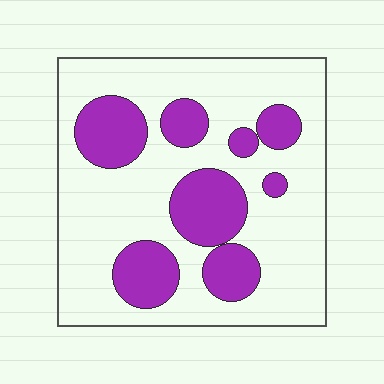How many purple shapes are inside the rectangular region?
8.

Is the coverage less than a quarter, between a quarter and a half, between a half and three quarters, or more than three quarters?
Between a quarter and a half.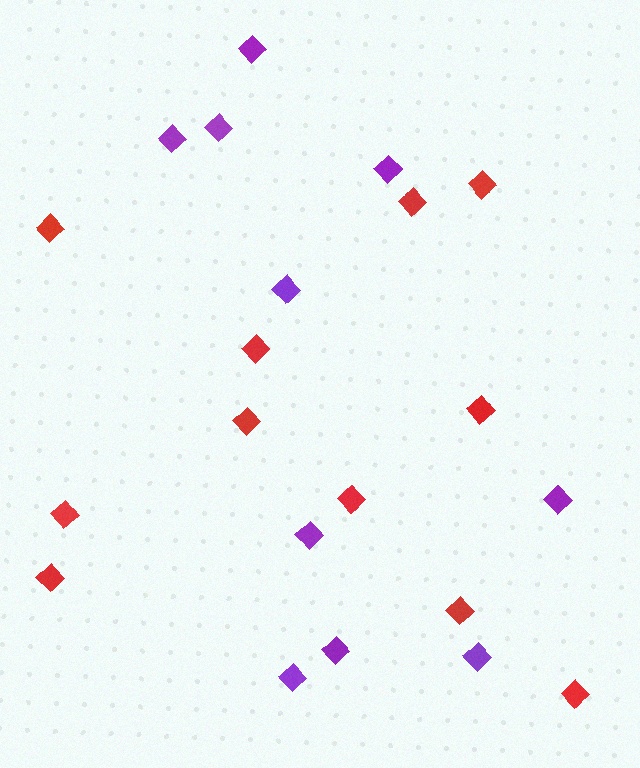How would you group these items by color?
There are 2 groups: one group of purple diamonds (10) and one group of red diamonds (11).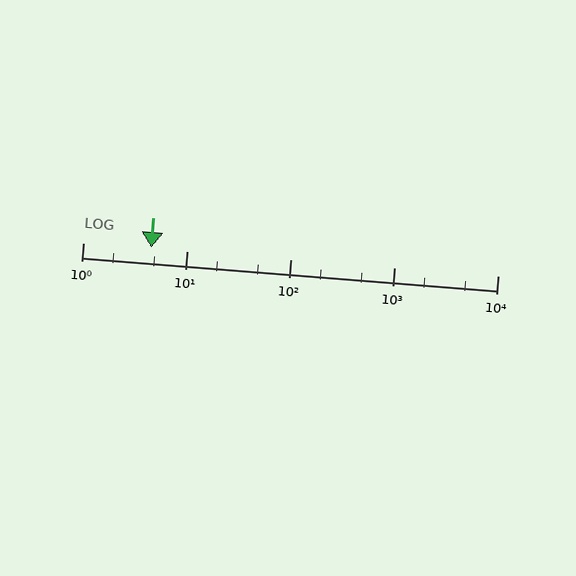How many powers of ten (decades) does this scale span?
The scale spans 4 decades, from 1 to 10000.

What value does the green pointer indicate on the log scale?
The pointer indicates approximately 4.6.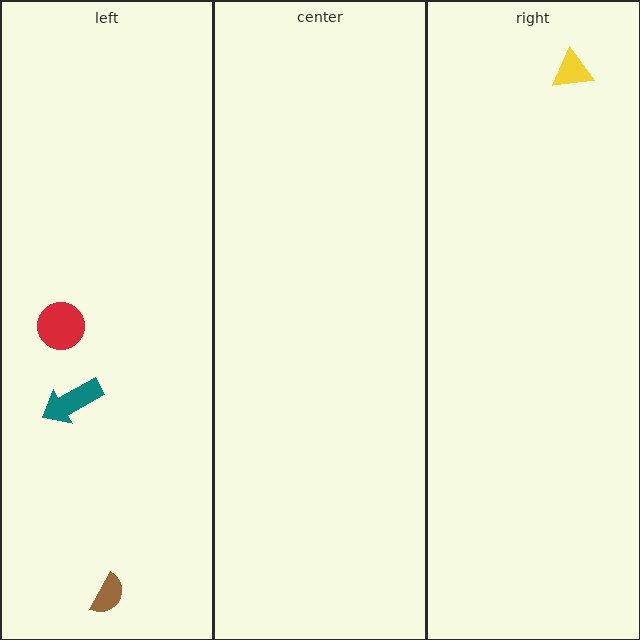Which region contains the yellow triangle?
The right region.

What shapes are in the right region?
The yellow triangle.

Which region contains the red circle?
The left region.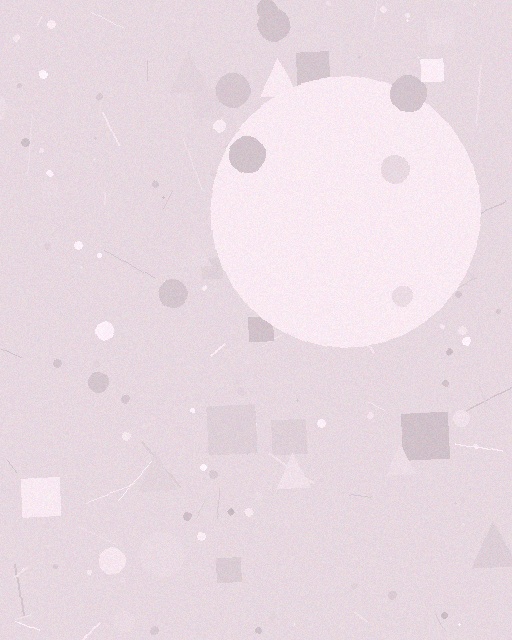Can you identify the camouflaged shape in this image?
The camouflaged shape is a circle.